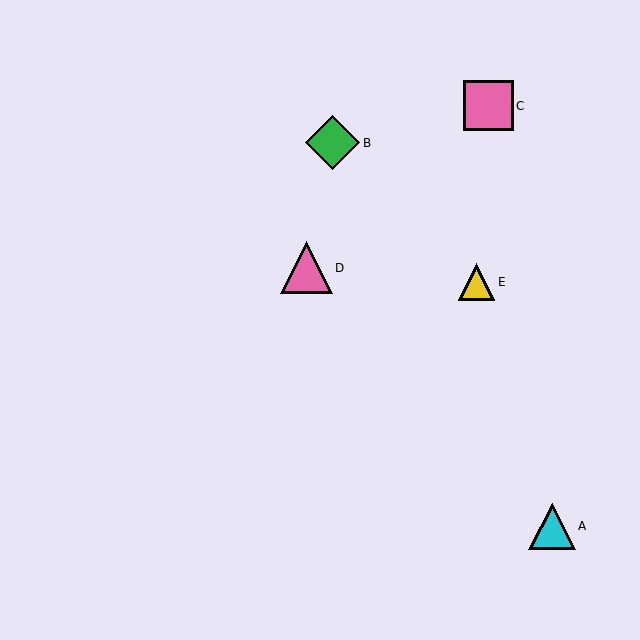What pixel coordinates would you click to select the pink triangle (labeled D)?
Click at (306, 268) to select the pink triangle D.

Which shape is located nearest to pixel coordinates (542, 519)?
The cyan triangle (labeled A) at (552, 526) is nearest to that location.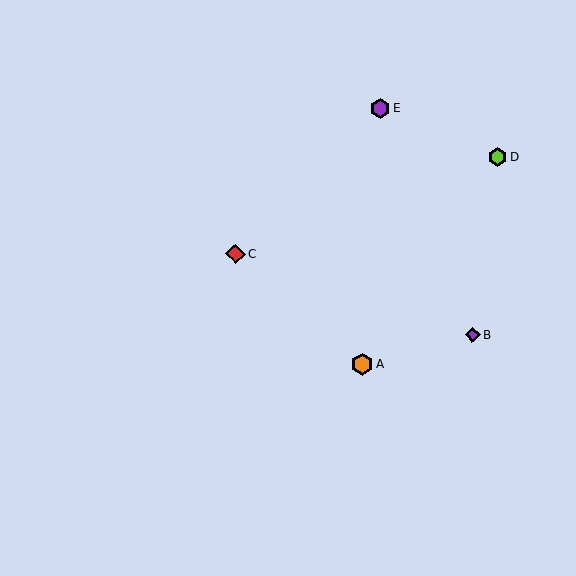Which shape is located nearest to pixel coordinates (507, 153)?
The lime hexagon (labeled D) at (497, 157) is nearest to that location.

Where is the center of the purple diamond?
The center of the purple diamond is at (473, 335).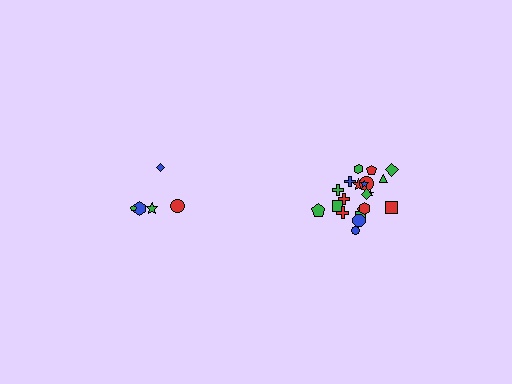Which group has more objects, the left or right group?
The right group.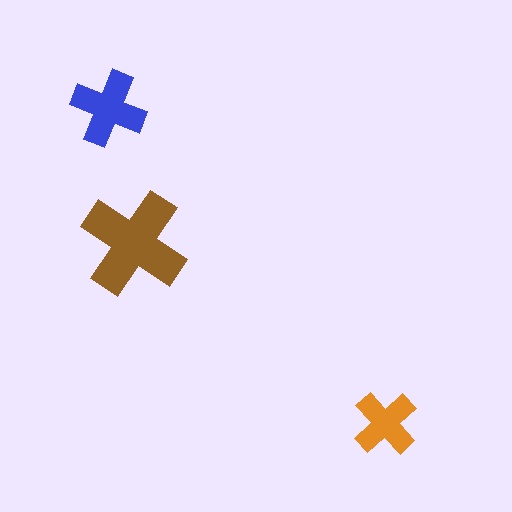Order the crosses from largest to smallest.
the brown one, the blue one, the orange one.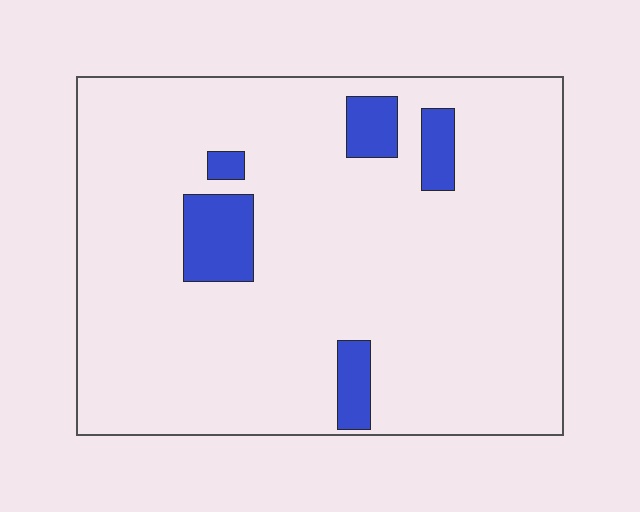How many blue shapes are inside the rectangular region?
5.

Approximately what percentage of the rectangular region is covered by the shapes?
Approximately 10%.